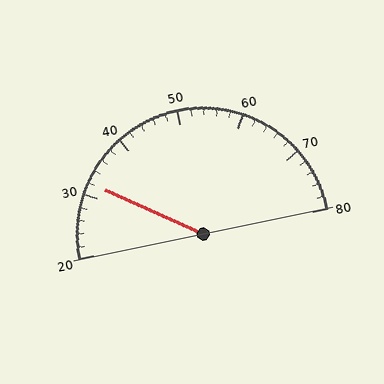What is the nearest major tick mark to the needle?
The nearest major tick mark is 30.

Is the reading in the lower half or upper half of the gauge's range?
The reading is in the lower half of the range (20 to 80).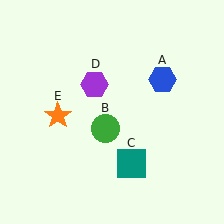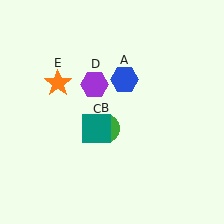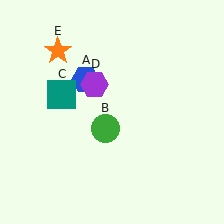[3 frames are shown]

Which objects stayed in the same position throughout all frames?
Green circle (object B) and purple hexagon (object D) remained stationary.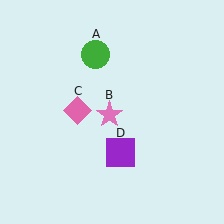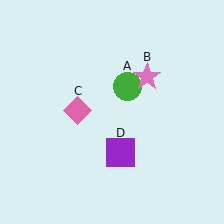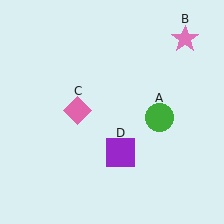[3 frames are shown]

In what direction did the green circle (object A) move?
The green circle (object A) moved down and to the right.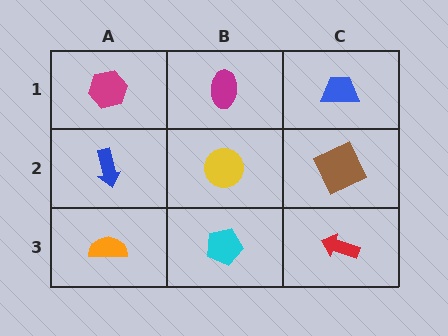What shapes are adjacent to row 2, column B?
A magenta ellipse (row 1, column B), a cyan pentagon (row 3, column B), a blue arrow (row 2, column A), a brown square (row 2, column C).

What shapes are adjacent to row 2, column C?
A blue trapezoid (row 1, column C), a red arrow (row 3, column C), a yellow circle (row 2, column B).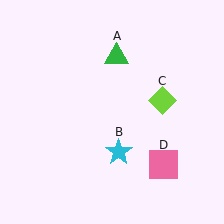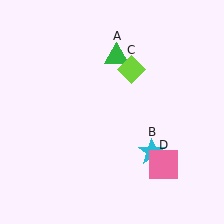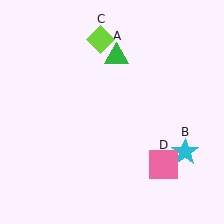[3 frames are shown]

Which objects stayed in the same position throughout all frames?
Green triangle (object A) and pink square (object D) remained stationary.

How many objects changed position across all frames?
2 objects changed position: cyan star (object B), lime diamond (object C).